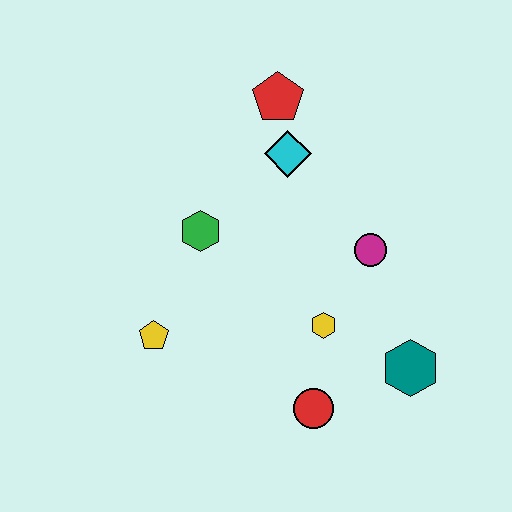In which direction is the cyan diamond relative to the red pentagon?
The cyan diamond is below the red pentagon.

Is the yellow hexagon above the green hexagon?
No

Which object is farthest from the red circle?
The red pentagon is farthest from the red circle.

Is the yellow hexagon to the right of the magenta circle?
No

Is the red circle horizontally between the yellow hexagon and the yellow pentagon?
Yes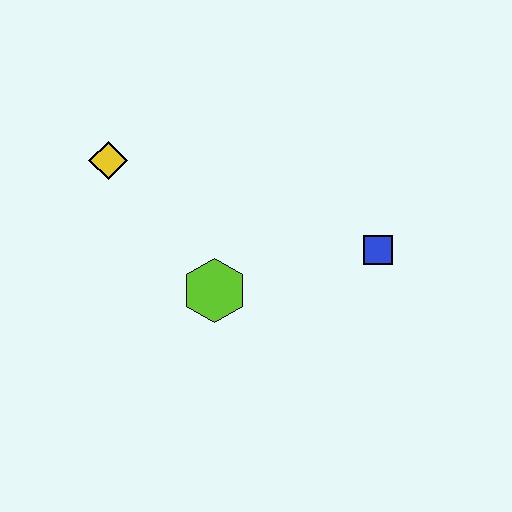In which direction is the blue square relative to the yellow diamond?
The blue square is to the right of the yellow diamond.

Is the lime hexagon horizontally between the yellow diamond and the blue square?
Yes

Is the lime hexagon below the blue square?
Yes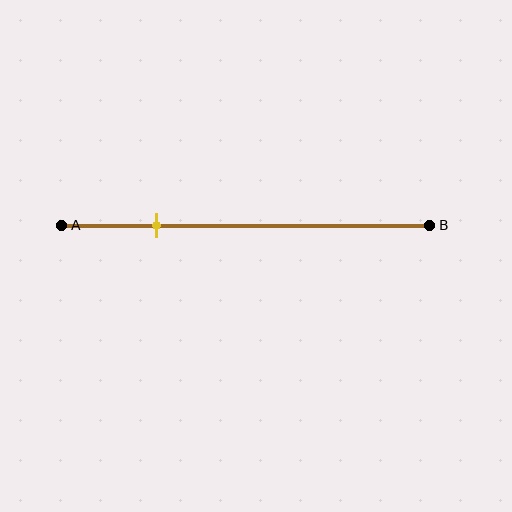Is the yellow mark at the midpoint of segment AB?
No, the mark is at about 25% from A, not at the 50% midpoint.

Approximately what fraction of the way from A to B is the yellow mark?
The yellow mark is approximately 25% of the way from A to B.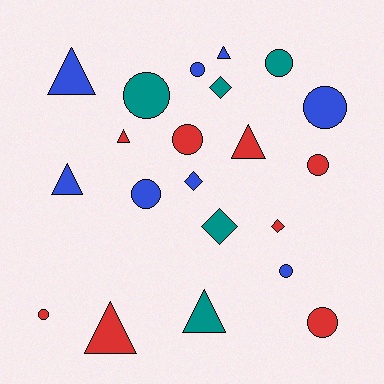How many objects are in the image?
There are 21 objects.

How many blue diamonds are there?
There is 1 blue diamond.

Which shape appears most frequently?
Circle, with 10 objects.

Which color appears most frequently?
Red, with 8 objects.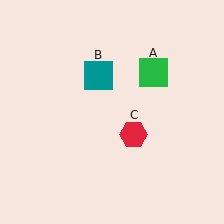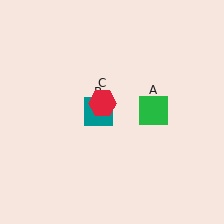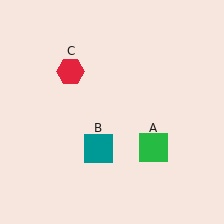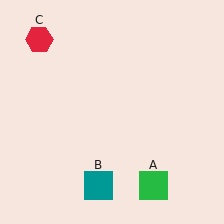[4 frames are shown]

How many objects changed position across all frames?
3 objects changed position: green square (object A), teal square (object B), red hexagon (object C).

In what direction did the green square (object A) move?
The green square (object A) moved down.